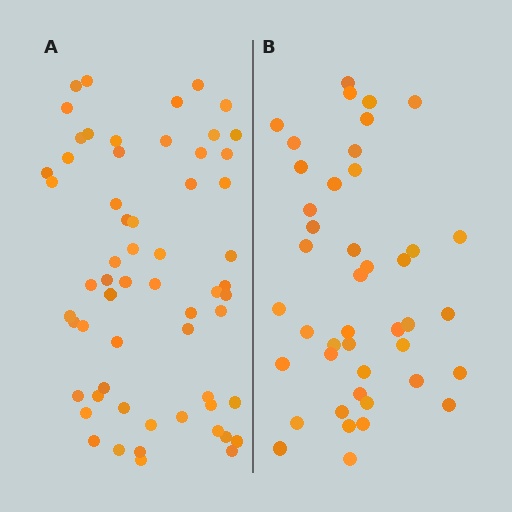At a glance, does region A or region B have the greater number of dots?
Region A (the left region) has more dots.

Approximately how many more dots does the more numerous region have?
Region A has approximately 15 more dots than region B.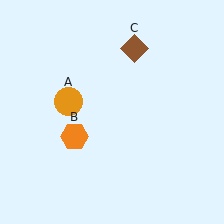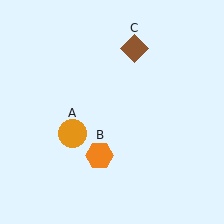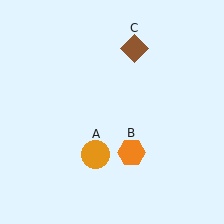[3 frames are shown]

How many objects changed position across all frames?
2 objects changed position: orange circle (object A), orange hexagon (object B).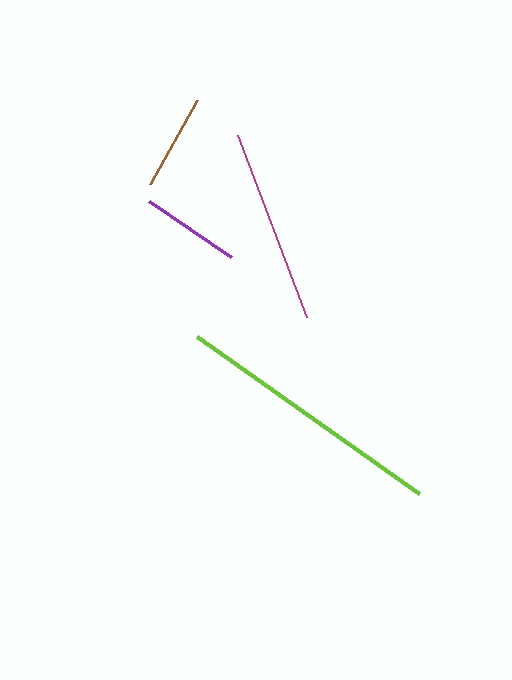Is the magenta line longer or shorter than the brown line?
The magenta line is longer than the brown line.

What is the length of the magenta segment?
The magenta segment is approximately 194 pixels long.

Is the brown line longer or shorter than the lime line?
The lime line is longer than the brown line.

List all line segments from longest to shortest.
From longest to shortest: lime, magenta, purple, brown.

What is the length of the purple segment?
The purple segment is approximately 100 pixels long.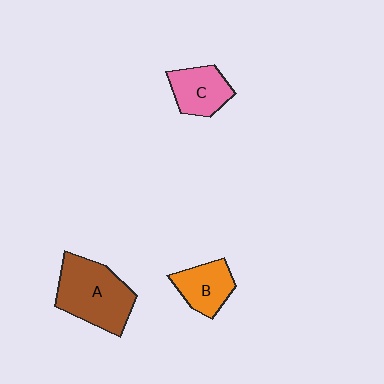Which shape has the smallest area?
Shape B (orange).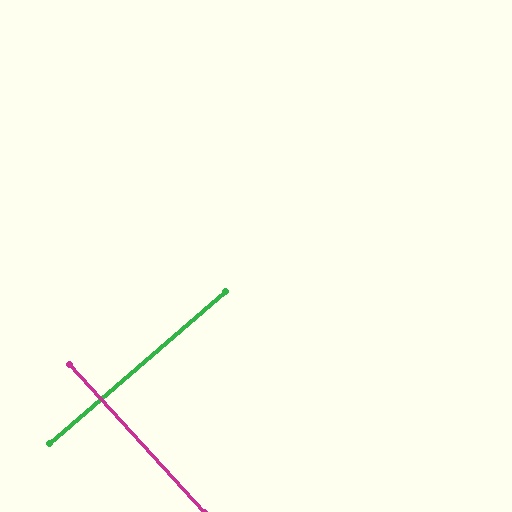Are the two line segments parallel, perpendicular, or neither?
Perpendicular — they meet at approximately 88°.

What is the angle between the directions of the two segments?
Approximately 88 degrees.